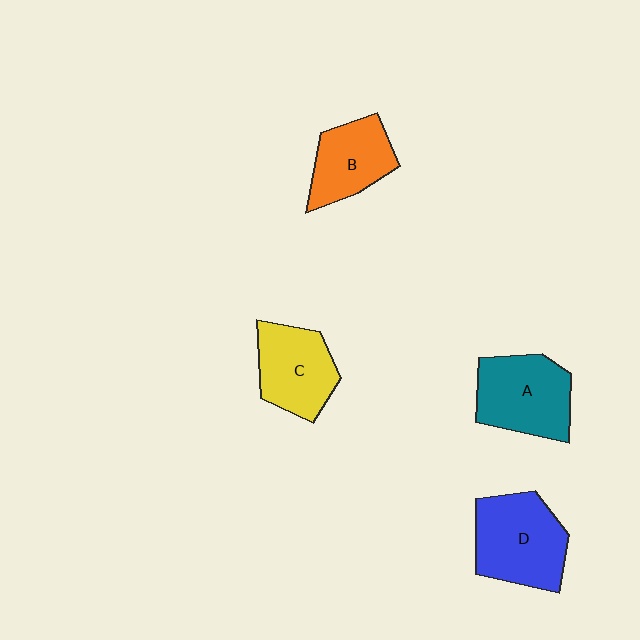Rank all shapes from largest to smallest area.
From largest to smallest: D (blue), A (teal), C (yellow), B (orange).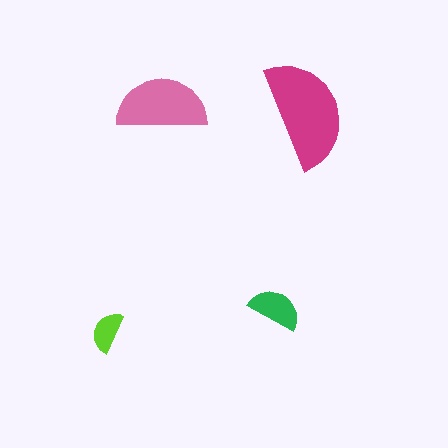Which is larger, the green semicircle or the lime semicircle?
The green one.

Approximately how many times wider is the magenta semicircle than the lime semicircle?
About 2.5 times wider.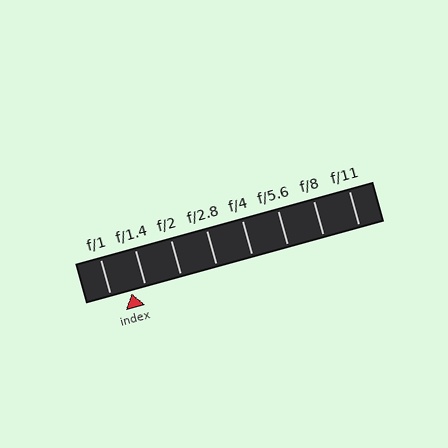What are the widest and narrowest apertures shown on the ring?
The widest aperture shown is f/1 and the narrowest is f/11.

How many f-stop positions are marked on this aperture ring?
There are 8 f-stop positions marked.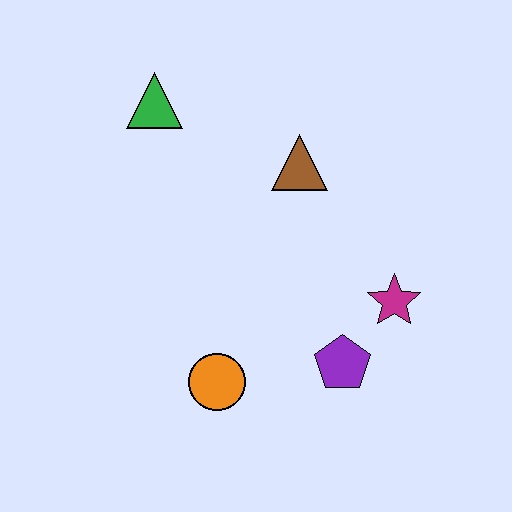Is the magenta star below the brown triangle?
Yes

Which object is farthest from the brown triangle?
The orange circle is farthest from the brown triangle.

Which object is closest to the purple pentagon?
The magenta star is closest to the purple pentagon.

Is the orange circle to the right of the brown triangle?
No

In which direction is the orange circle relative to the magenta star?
The orange circle is to the left of the magenta star.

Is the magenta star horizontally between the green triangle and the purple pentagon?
No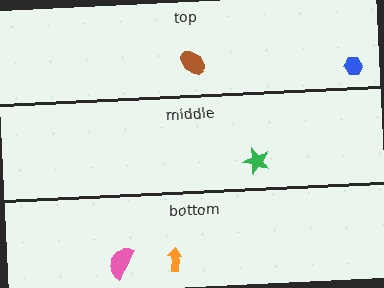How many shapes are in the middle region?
1.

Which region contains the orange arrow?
The bottom region.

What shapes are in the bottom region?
The pink semicircle, the orange arrow.